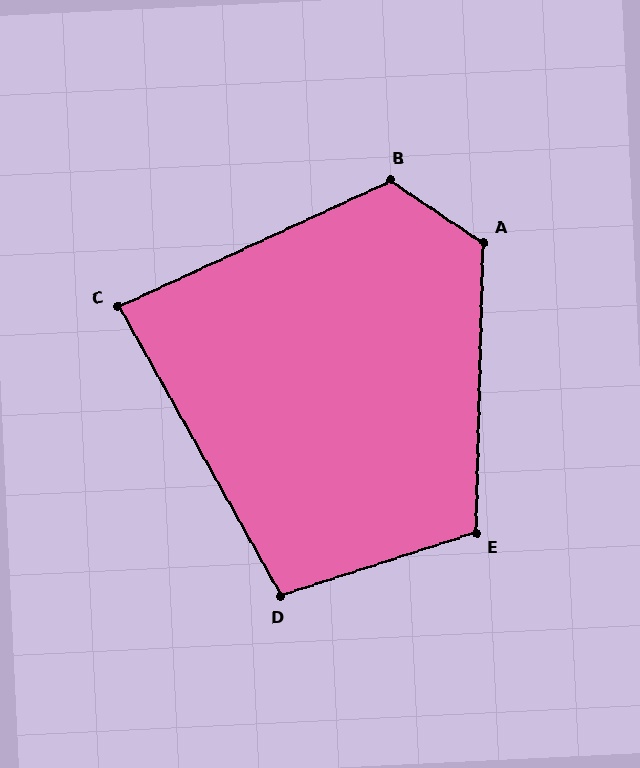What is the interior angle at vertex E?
Approximately 109 degrees (obtuse).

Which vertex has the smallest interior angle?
C, at approximately 86 degrees.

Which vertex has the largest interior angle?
A, at approximately 123 degrees.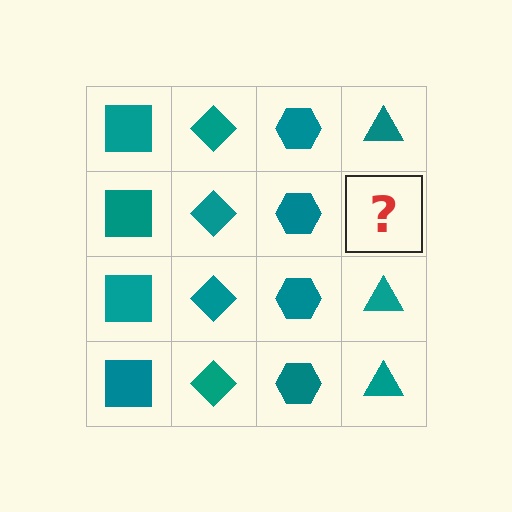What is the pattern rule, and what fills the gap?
The rule is that each column has a consistent shape. The gap should be filled with a teal triangle.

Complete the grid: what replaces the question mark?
The question mark should be replaced with a teal triangle.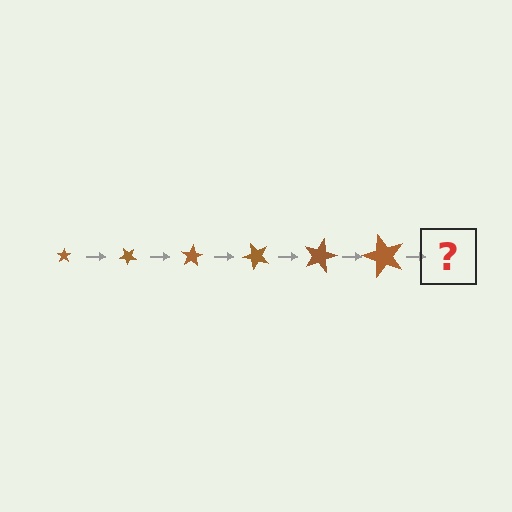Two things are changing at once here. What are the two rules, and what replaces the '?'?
The two rules are that the star grows larger each step and it rotates 40 degrees each step. The '?' should be a star, larger than the previous one and rotated 240 degrees from the start.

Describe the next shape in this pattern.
It should be a star, larger than the previous one and rotated 240 degrees from the start.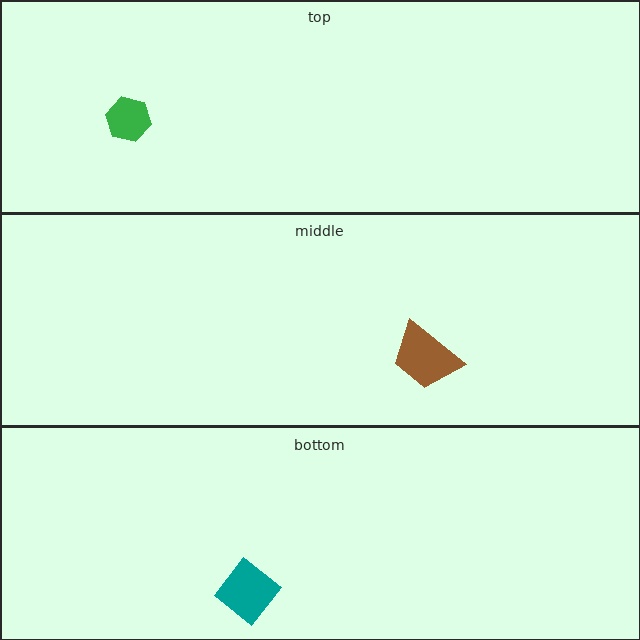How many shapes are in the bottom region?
1.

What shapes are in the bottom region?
The teal diamond.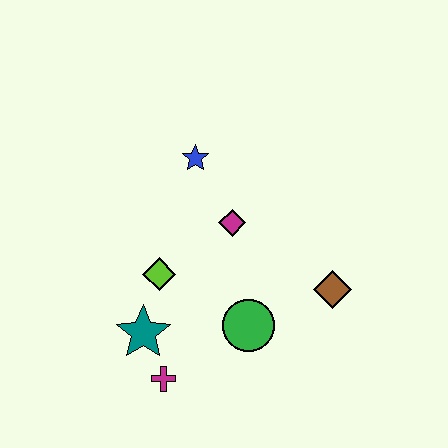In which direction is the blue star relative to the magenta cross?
The blue star is above the magenta cross.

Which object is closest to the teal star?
The magenta cross is closest to the teal star.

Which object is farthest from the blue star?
The magenta cross is farthest from the blue star.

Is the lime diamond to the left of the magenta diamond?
Yes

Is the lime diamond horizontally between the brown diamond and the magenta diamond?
No